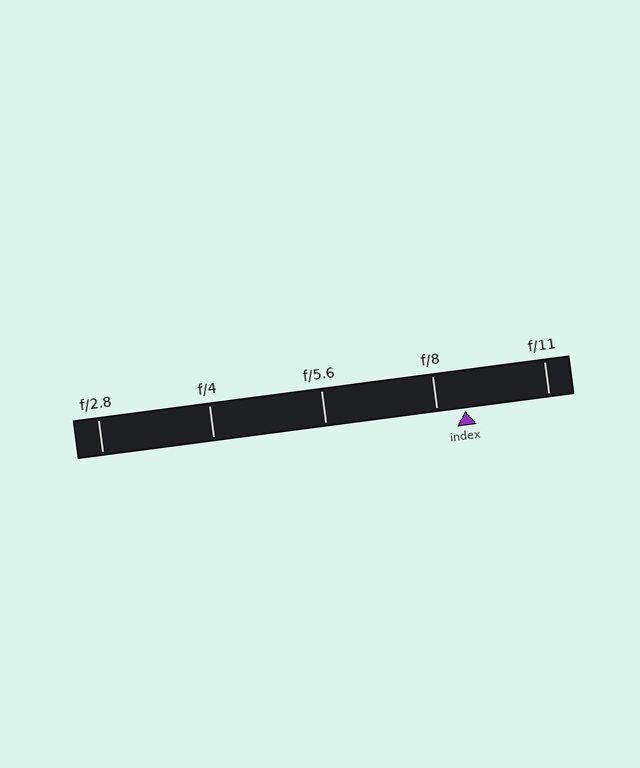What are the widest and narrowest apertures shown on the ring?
The widest aperture shown is f/2.8 and the narrowest is f/11.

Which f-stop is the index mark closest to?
The index mark is closest to f/8.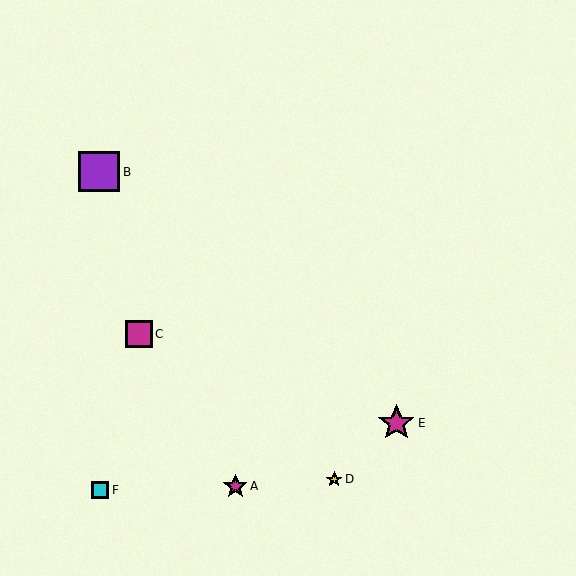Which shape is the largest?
The purple square (labeled B) is the largest.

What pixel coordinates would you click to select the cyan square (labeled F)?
Click at (100, 490) to select the cyan square F.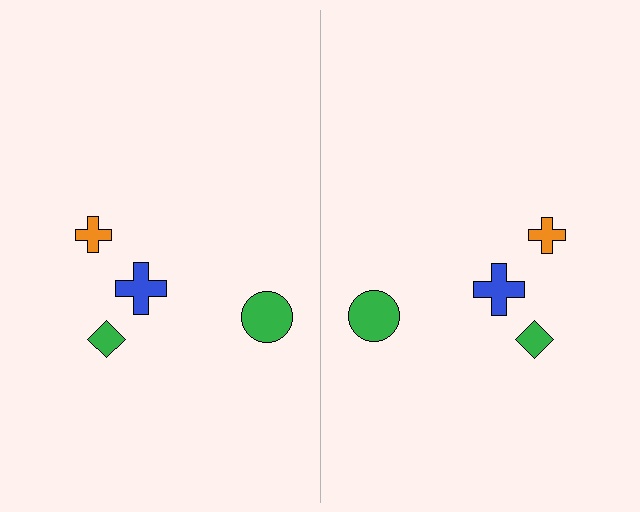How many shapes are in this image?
There are 8 shapes in this image.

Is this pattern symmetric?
Yes, this pattern has bilateral (reflection) symmetry.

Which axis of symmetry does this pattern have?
The pattern has a vertical axis of symmetry running through the center of the image.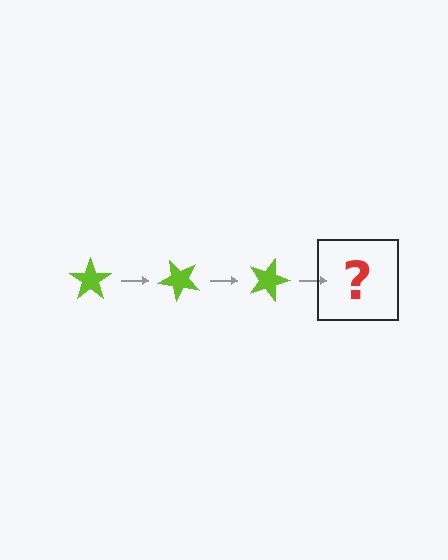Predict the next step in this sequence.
The next step is a lime star rotated 135 degrees.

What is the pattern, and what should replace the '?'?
The pattern is that the star rotates 45 degrees each step. The '?' should be a lime star rotated 135 degrees.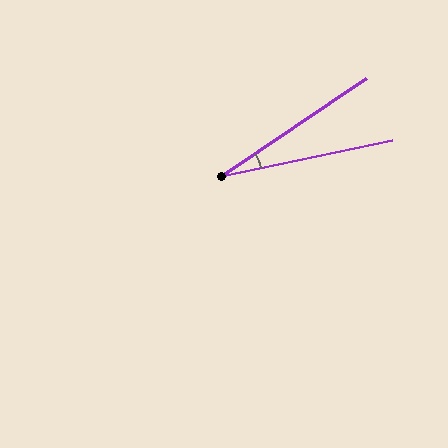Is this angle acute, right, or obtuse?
It is acute.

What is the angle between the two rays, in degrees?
Approximately 22 degrees.